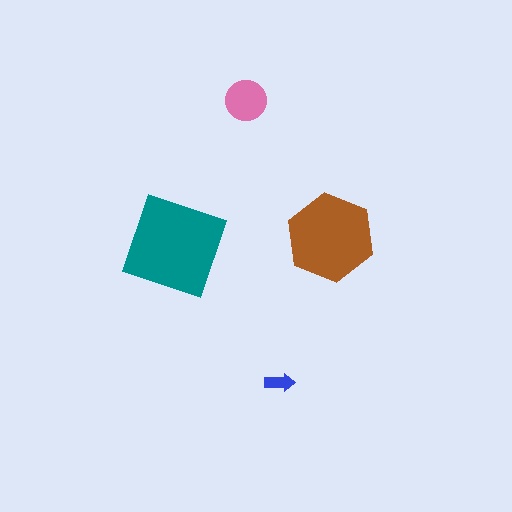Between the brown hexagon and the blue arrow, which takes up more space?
The brown hexagon.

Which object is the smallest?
The blue arrow.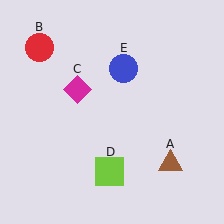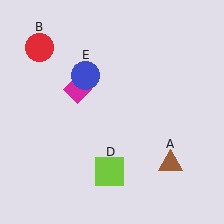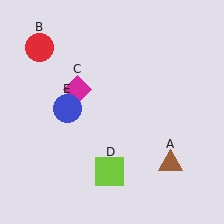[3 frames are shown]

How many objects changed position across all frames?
1 object changed position: blue circle (object E).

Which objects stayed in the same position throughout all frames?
Brown triangle (object A) and red circle (object B) and magenta diamond (object C) and lime square (object D) remained stationary.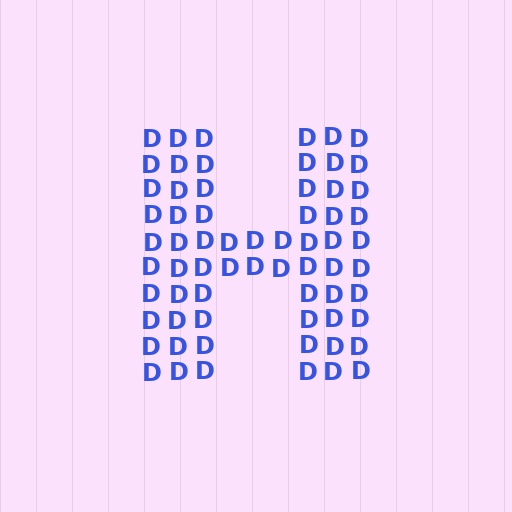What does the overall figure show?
The overall figure shows the letter H.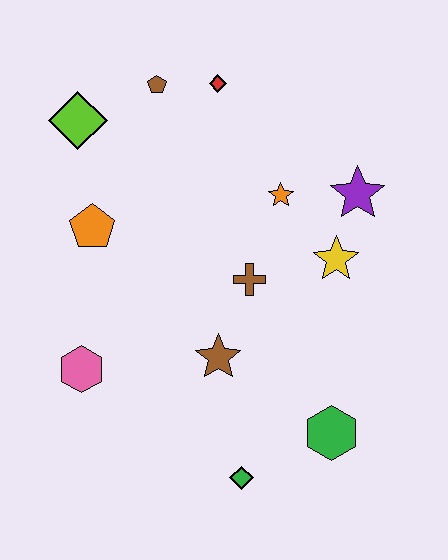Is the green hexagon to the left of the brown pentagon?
No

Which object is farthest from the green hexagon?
The lime diamond is farthest from the green hexagon.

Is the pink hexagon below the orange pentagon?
Yes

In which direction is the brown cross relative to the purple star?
The brown cross is to the left of the purple star.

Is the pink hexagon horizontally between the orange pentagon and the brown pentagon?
No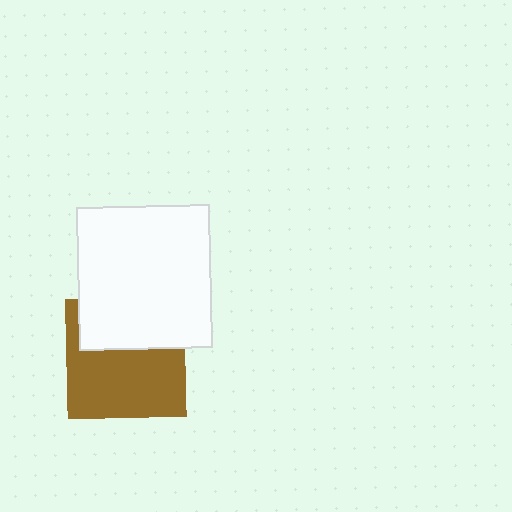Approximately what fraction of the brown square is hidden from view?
Roughly 38% of the brown square is hidden behind the white rectangle.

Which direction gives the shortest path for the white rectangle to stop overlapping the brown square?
Moving up gives the shortest separation.